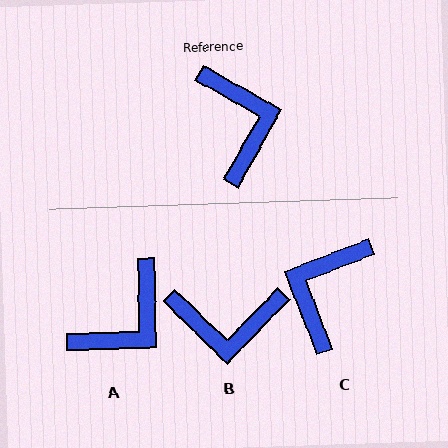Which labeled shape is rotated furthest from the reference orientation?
C, about 140 degrees away.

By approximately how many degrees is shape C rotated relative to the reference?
Approximately 140 degrees counter-clockwise.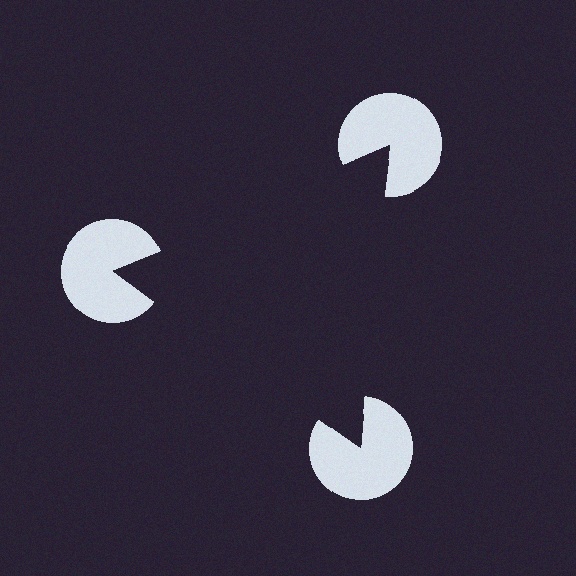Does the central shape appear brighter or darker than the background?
It typically appears slightly darker than the background, even though no actual brightness change is drawn.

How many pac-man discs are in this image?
There are 3 — one at each vertex of the illusory triangle.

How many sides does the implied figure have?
3 sides.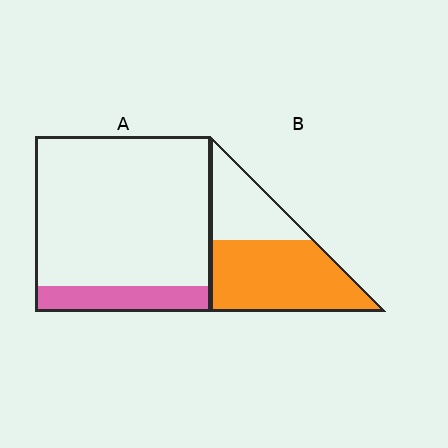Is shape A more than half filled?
No.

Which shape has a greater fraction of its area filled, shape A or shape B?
Shape B.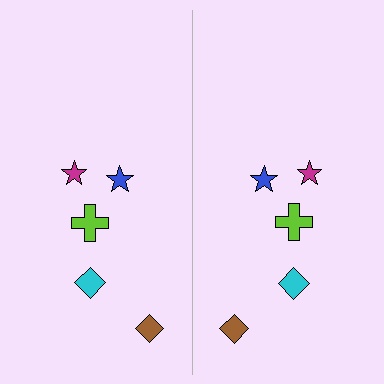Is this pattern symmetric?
Yes, this pattern has bilateral (reflection) symmetry.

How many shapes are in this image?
There are 10 shapes in this image.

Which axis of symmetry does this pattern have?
The pattern has a vertical axis of symmetry running through the center of the image.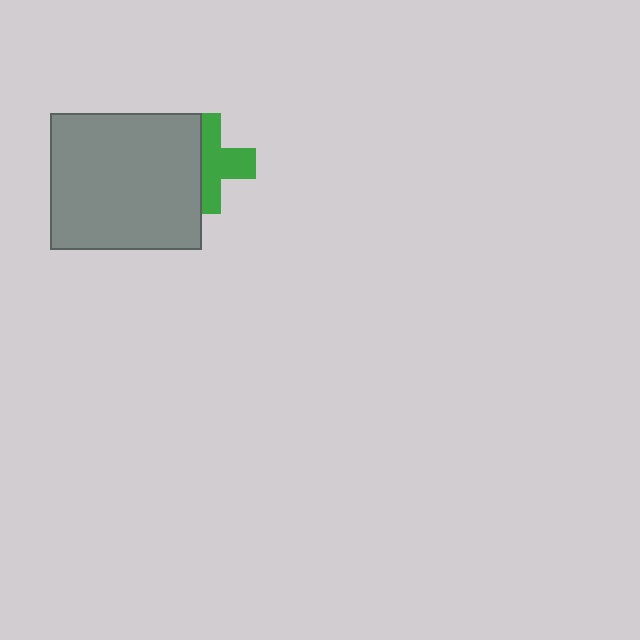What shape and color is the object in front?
The object in front is a gray rectangle.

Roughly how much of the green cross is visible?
About half of it is visible (roughly 57%).